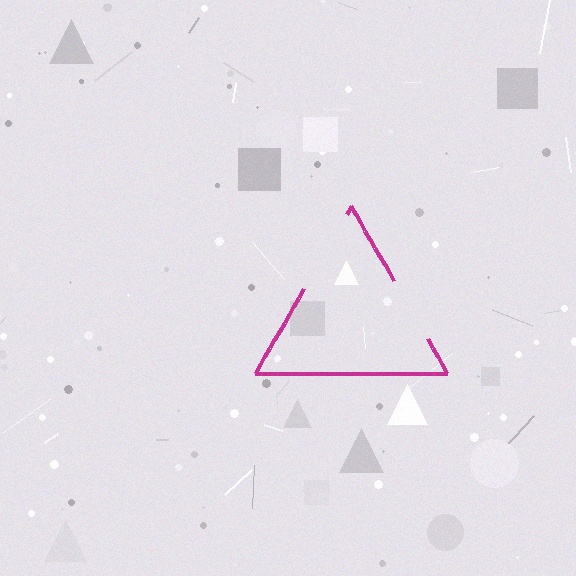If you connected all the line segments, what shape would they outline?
They would outline a triangle.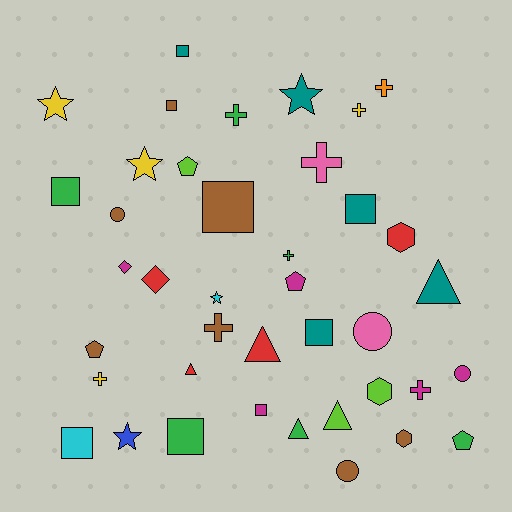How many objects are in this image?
There are 40 objects.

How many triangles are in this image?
There are 5 triangles.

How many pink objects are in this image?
There are 2 pink objects.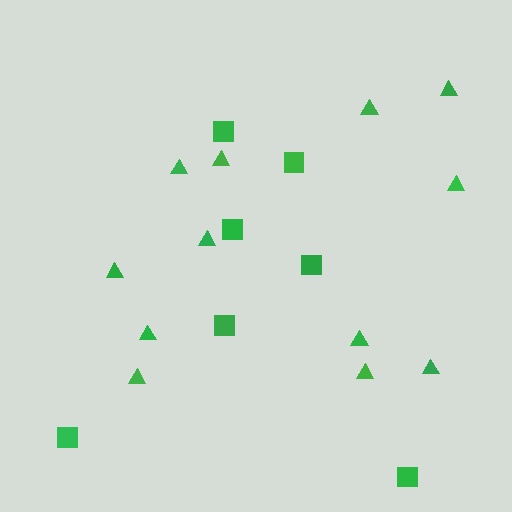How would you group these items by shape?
There are 2 groups: one group of squares (7) and one group of triangles (12).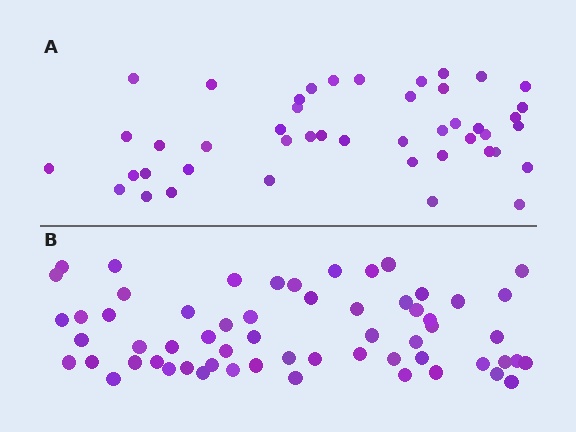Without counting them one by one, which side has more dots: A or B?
Region B (the bottom region) has more dots.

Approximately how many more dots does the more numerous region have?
Region B has approximately 15 more dots than region A.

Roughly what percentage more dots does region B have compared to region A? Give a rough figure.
About 35% more.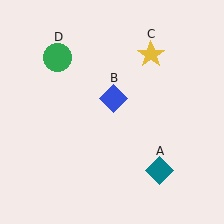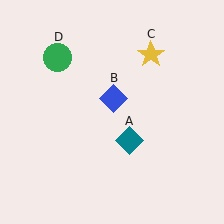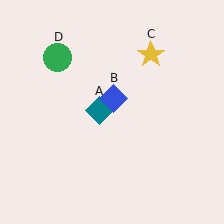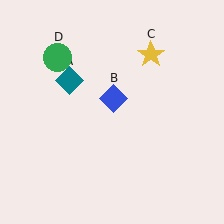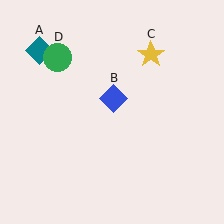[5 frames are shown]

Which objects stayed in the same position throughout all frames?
Blue diamond (object B) and yellow star (object C) and green circle (object D) remained stationary.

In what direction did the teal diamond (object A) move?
The teal diamond (object A) moved up and to the left.